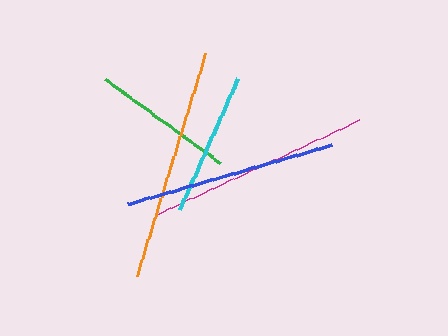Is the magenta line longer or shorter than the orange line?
The orange line is longer than the magenta line.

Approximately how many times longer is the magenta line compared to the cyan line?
The magenta line is approximately 1.6 times the length of the cyan line.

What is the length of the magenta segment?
The magenta segment is approximately 226 pixels long.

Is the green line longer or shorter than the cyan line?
The cyan line is longer than the green line.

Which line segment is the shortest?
The green line is the shortest at approximately 142 pixels.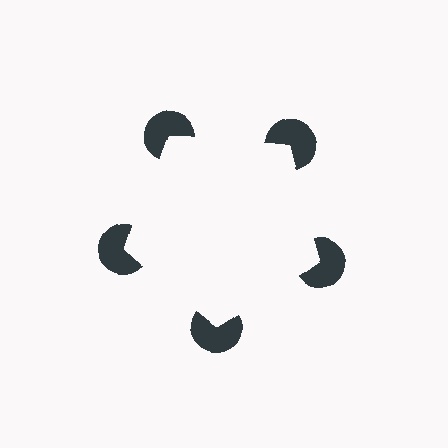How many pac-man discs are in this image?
There are 5 — one at each vertex of the illusory pentagon.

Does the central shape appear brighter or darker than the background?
It typically appears slightly brighter than the background, even though no actual brightness change is drawn.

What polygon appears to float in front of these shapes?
An illusory pentagon — its edges are inferred from the aligned wedge cuts in the pac-man discs, not physically drawn.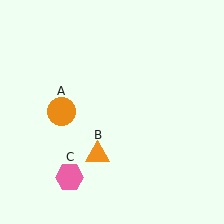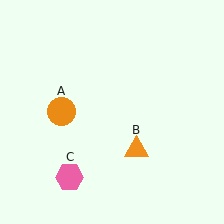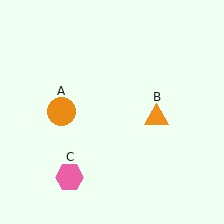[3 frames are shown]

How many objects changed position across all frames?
1 object changed position: orange triangle (object B).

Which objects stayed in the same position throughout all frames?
Orange circle (object A) and pink hexagon (object C) remained stationary.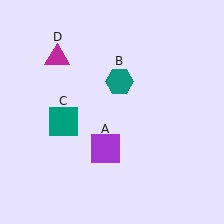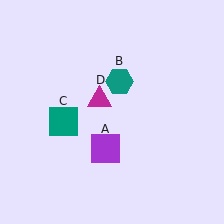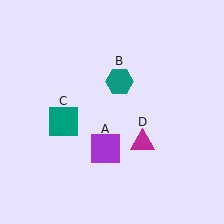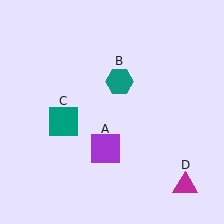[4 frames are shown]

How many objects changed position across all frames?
1 object changed position: magenta triangle (object D).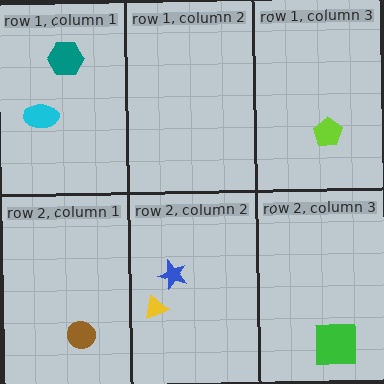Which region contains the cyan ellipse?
The row 1, column 1 region.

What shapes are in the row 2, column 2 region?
The yellow triangle, the blue star.